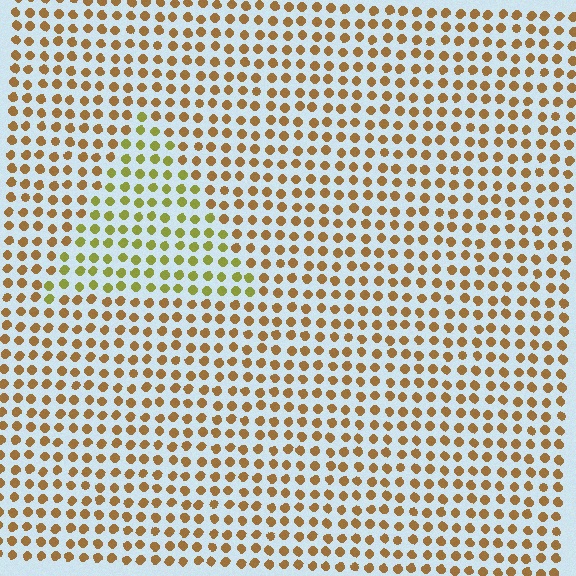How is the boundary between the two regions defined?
The boundary is defined purely by a slight shift in hue (about 38 degrees). Spacing, size, and orientation are identical on both sides.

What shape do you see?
I see a triangle.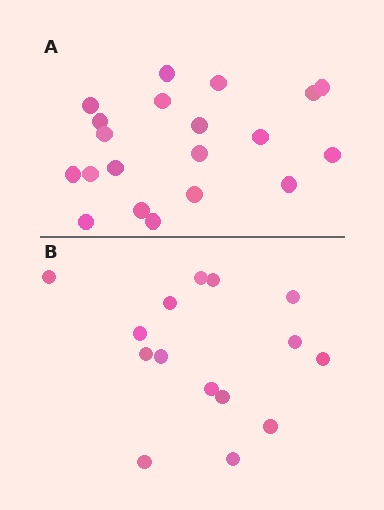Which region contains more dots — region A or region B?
Region A (the top region) has more dots.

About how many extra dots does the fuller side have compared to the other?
Region A has about 5 more dots than region B.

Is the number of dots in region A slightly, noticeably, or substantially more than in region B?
Region A has noticeably more, but not dramatically so. The ratio is roughly 1.3 to 1.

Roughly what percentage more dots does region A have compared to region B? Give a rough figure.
About 35% more.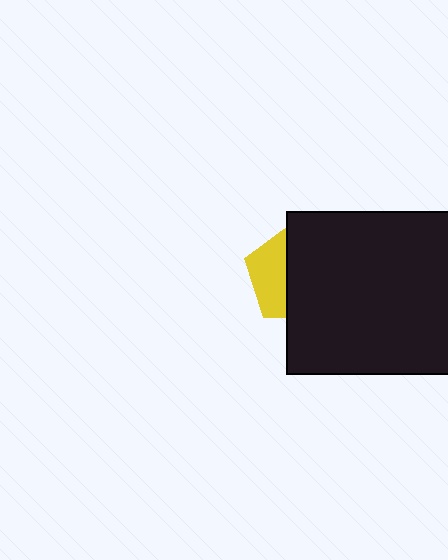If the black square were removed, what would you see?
You would see the complete yellow pentagon.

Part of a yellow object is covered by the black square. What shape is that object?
It is a pentagon.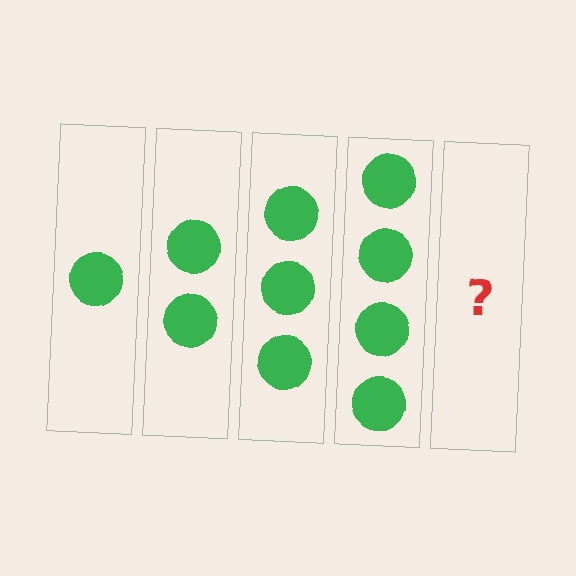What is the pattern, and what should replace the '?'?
The pattern is that each step adds one more circle. The '?' should be 5 circles.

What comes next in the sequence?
The next element should be 5 circles.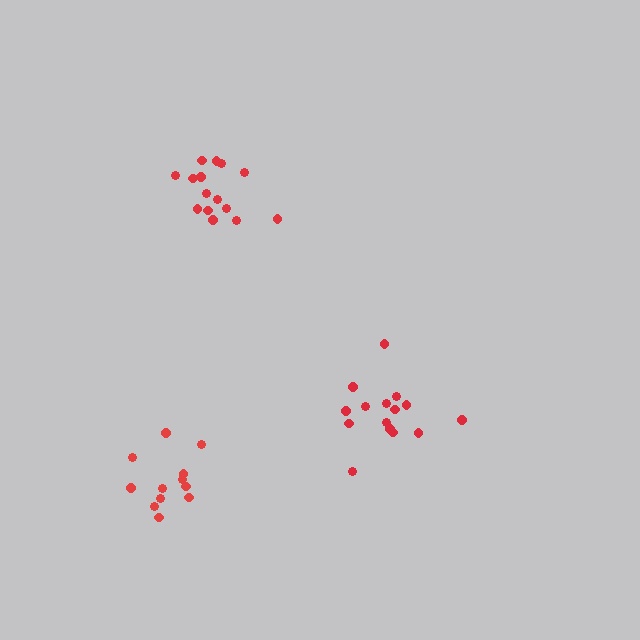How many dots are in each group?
Group 1: 15 dots, Group 2: 12 dots, Group 3: 15 dots (42 total).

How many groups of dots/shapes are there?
There are 3 groups.